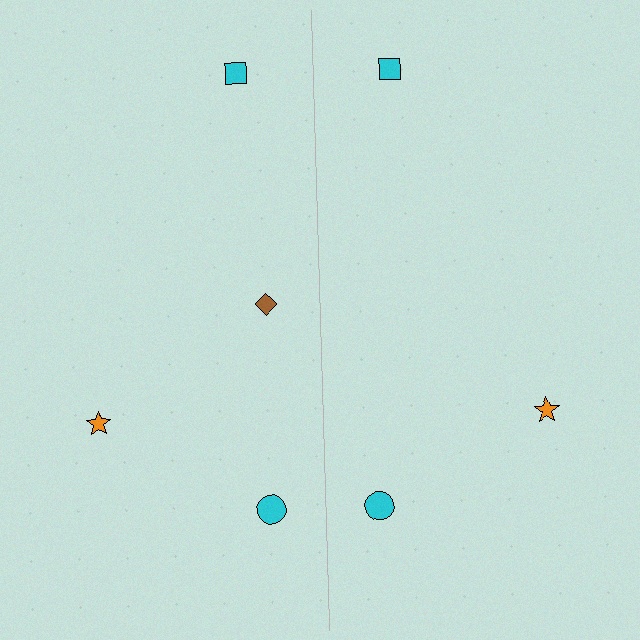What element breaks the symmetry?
A brown diamond is missing from the right side.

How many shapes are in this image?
There are 7 shapes in this image.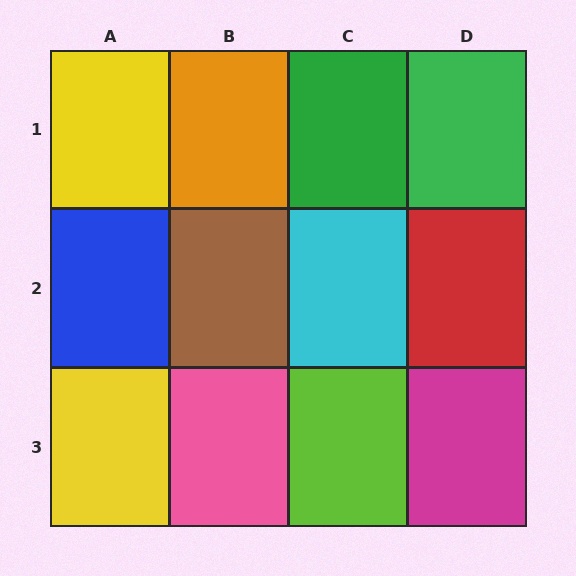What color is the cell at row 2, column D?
Red.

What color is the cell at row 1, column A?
Yellow.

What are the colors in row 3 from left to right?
Yellow, pink, lime, magenta.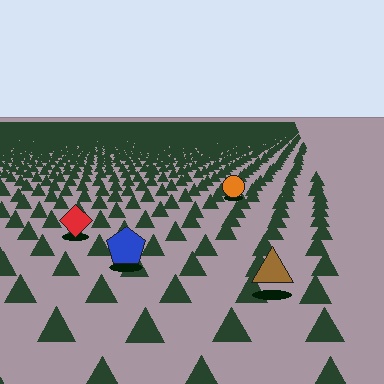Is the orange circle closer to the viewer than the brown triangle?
No. The brown triangle is closer — you can tell from the texture gradient: the ground texture is coarser near it.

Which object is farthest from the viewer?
The orange circle is farthest from the viewer. It appears smaller and the ground texture around it is denser.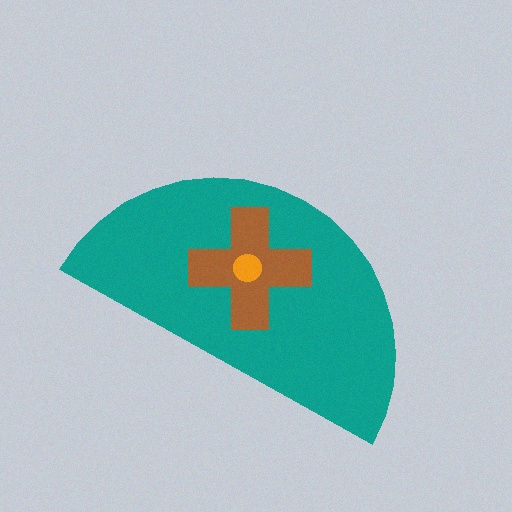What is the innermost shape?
The orange circle.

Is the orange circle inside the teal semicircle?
Yes.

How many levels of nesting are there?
3.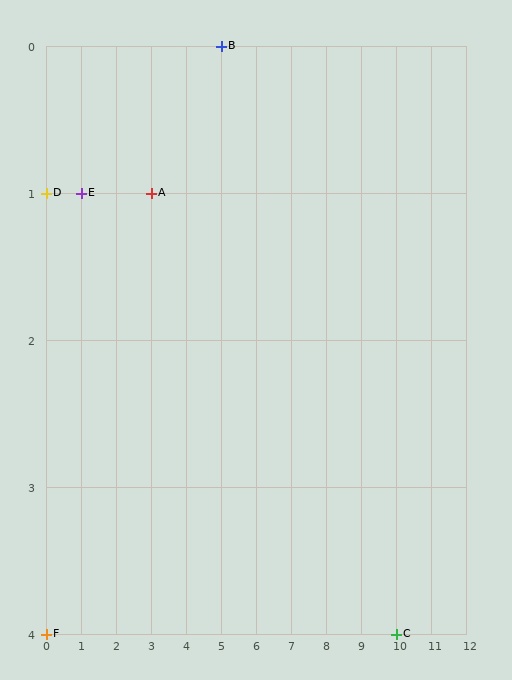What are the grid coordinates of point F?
Point F is at grid coordinates (0, 4).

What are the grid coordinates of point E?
Point E is at grid coordinates (1, 1).